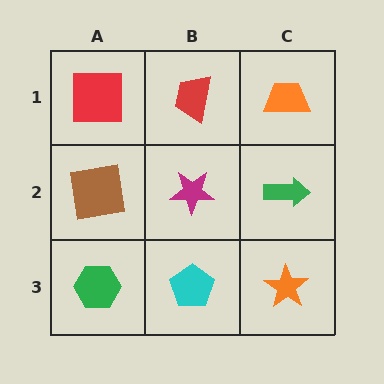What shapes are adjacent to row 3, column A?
A brown square (row 2, column A), a cyan pentagon (row 3, column B).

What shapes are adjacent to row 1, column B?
A magenta star (row 2, column B), a red square (row 1, column A), an orange trapezoid (row 1, column C).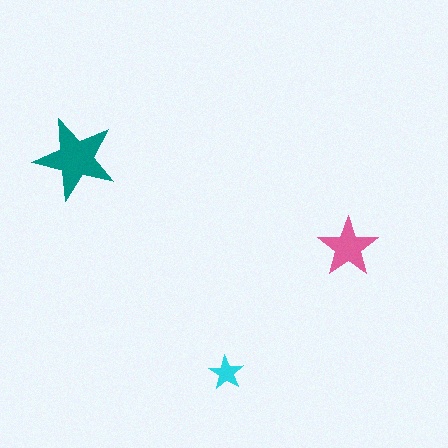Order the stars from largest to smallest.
the teal one, the pink one, the cyan one.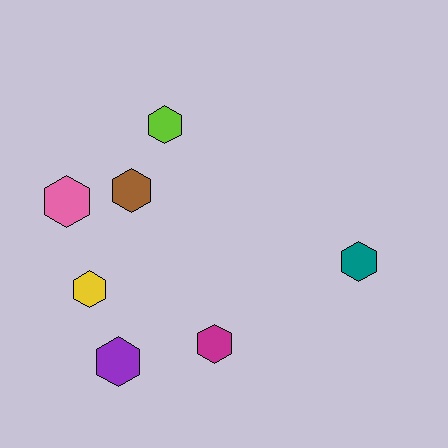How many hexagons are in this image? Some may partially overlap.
There are 7 hexagons.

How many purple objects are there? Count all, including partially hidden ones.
There is 1 purple object.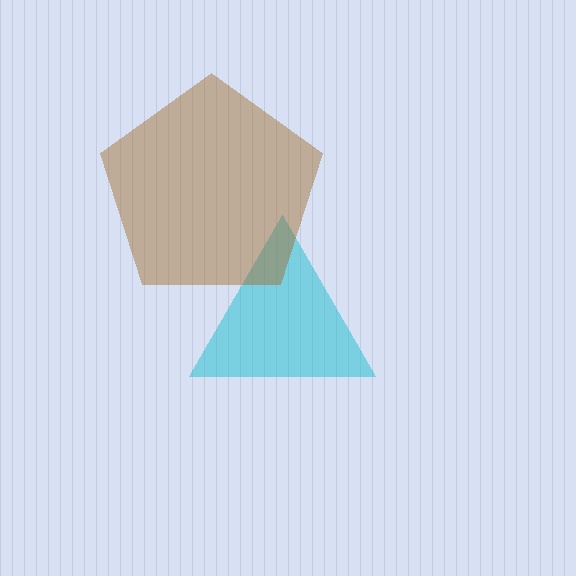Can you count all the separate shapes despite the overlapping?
Yes, there are 2 separate shapes.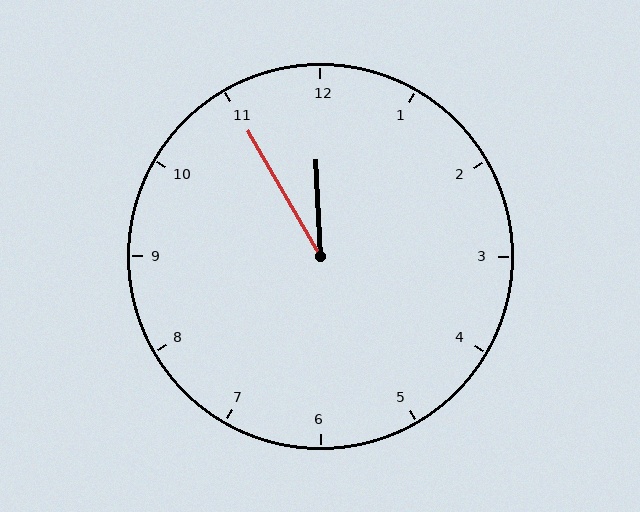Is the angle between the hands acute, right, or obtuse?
It is acute.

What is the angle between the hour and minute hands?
Approximately 28 degrees.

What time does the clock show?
11:55.